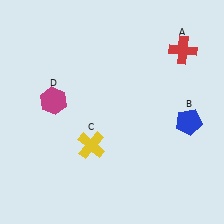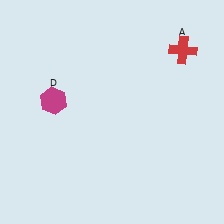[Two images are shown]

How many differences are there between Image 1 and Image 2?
There are 2 differences between the two images.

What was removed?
The blue pentagon (B), the yellow cross (C) were removed in Image 2.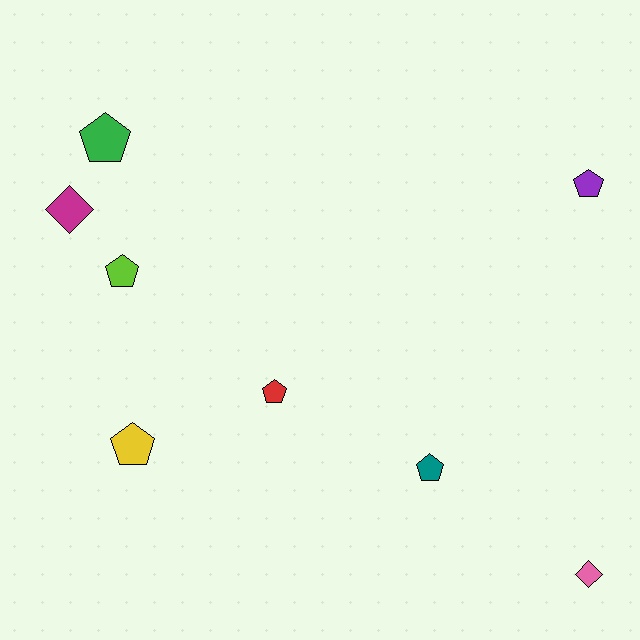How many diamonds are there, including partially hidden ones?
There are 2 diamonds.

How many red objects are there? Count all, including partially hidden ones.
There is 1 red object.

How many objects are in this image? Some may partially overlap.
There are 8 objects.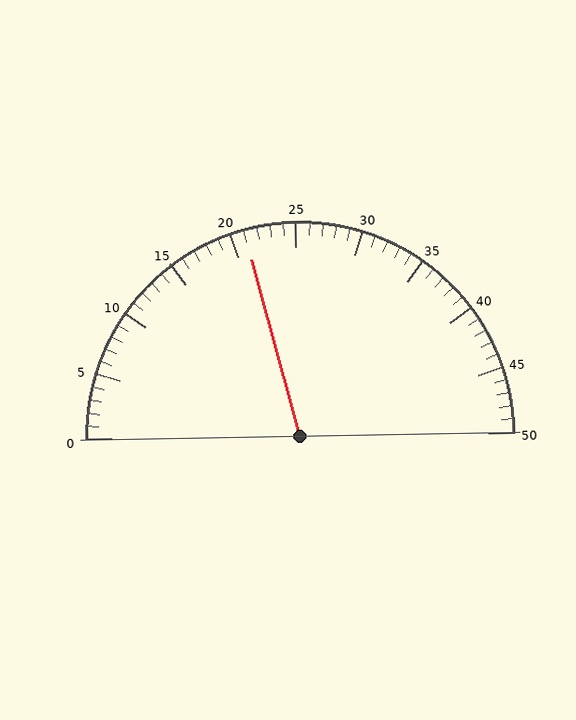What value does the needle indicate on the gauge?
The needle indicates approximately 21.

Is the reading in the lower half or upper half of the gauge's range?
The reading is in the lower half of the range (0 to 50).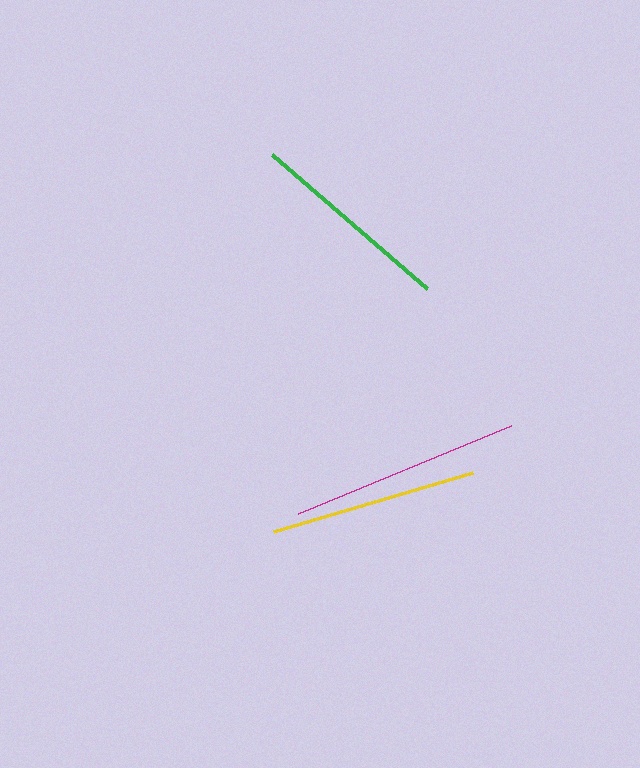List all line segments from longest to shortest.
From longest to shortest: magenta, yellow, green.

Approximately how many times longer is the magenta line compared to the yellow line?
The magenta line is approximately 1.1 times the length of the yellow line.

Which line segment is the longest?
The magenta line is the longest at approximately 231 pixels.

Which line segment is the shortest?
The green line is the shortest at approximately 204 pixels.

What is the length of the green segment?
The green segment is approximately 204 pixels long.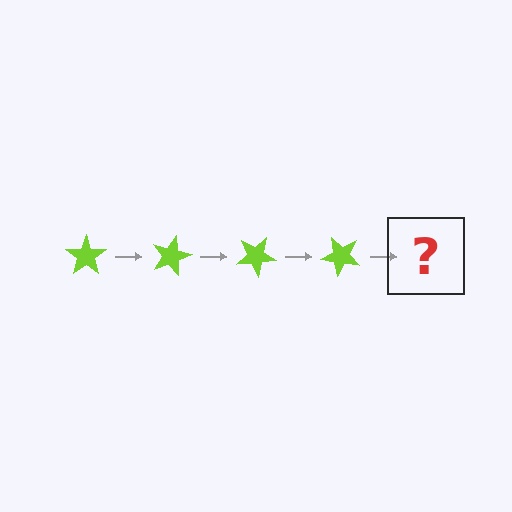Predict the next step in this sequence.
The next step is a lime star rotated 60 degrees.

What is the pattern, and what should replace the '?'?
The pattern is that the star rotates 15 degrees each step. The '?' should be a lime star rotated 60 degrees.